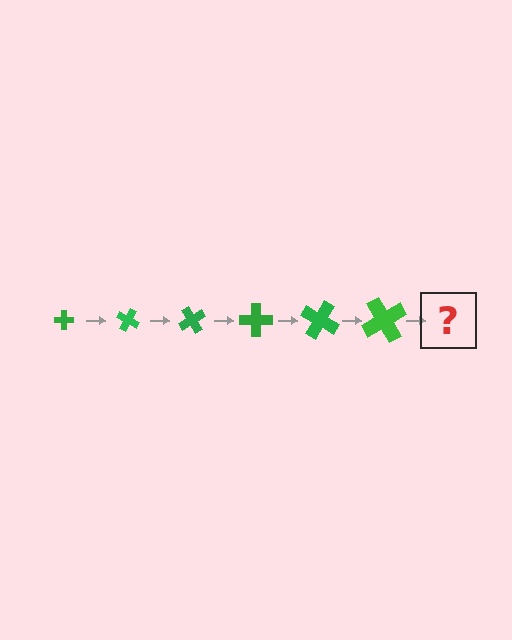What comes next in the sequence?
The next element should be a cross, larger than the previous one and rotated 180 degrees from the start.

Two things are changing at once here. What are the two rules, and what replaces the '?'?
The two rules are that the cross grows larger each step and it rotates 30 degrees each step. The '?' should be a cross, larger than the previous one and rotated 180 degrees from the start.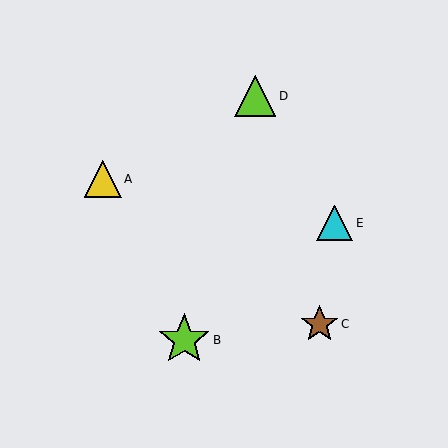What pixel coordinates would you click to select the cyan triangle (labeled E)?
Click at (335, 223) to select the cyan triangle E.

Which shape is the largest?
The lime star (labeled B) is the largest.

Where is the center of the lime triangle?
The center of the lime triangle is at (255, 96).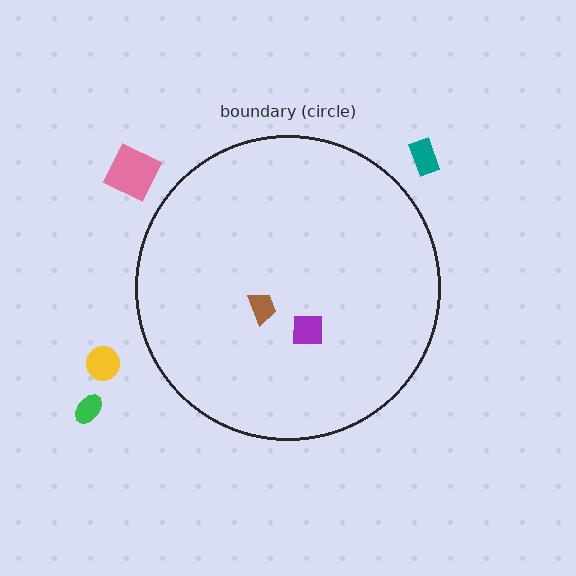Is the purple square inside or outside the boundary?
Inside.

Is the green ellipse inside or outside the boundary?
Outside.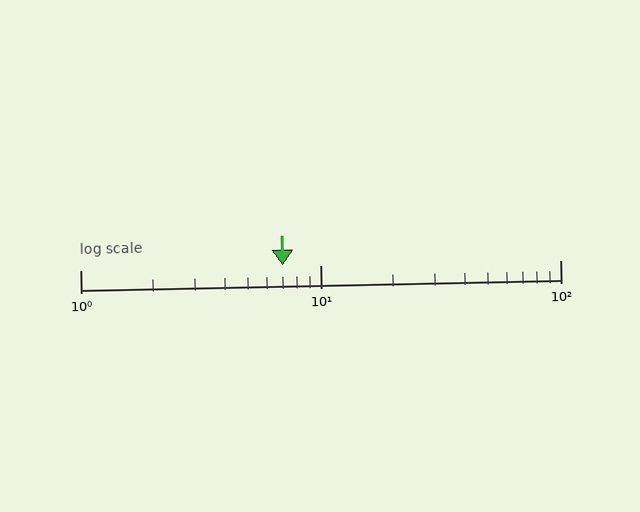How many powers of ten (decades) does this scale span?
The scale spans 2 decades, from 1 to 100.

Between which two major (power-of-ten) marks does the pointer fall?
The pointer is between 1 and 10.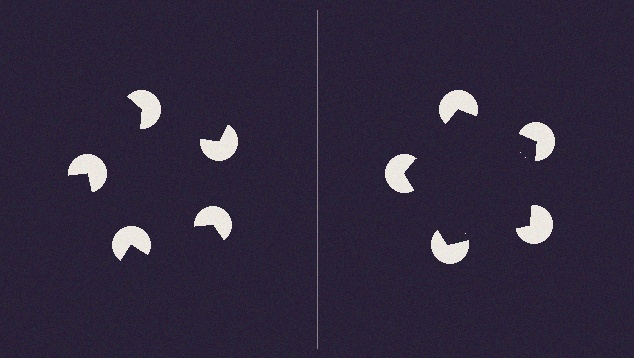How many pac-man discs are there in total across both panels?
10 — 5 on each side.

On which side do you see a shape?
An illusory pentagon appears on the right side. On the left side the wedge cuts are rotated, so no coherent shape forms.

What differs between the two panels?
The pac-man discs are positioned identically on both sides; only the wedge orientations differ. On the right they align to a pentagon; on the left they are misaligned.